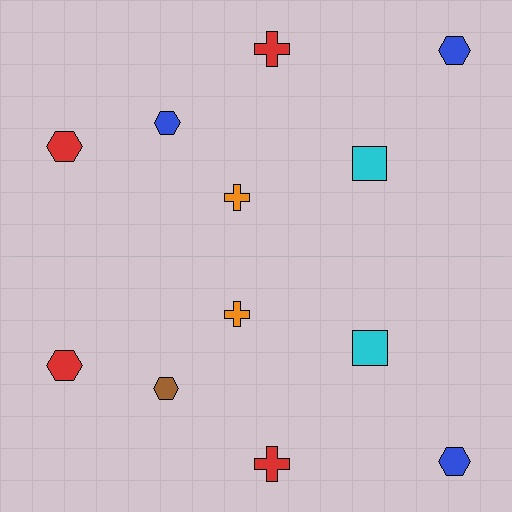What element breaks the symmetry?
The brown hexagon on the bottom side breaks the symmetry — its mirror counterpart is blue.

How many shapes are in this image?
There are 12 shapes in this image.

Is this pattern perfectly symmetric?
No, the pattern is not perfectly symmetric. The brown hexagon on the bottom side breaks the symmetry — its mirror counterpart is blue.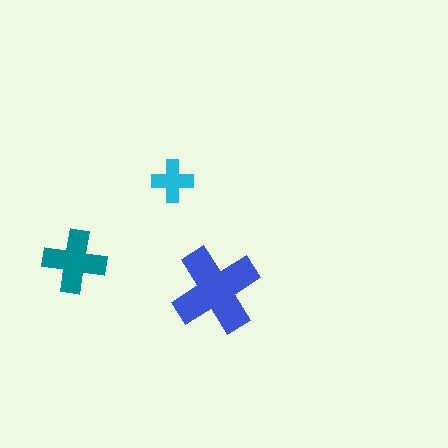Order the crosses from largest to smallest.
the blue one, the teal one, the cyan one.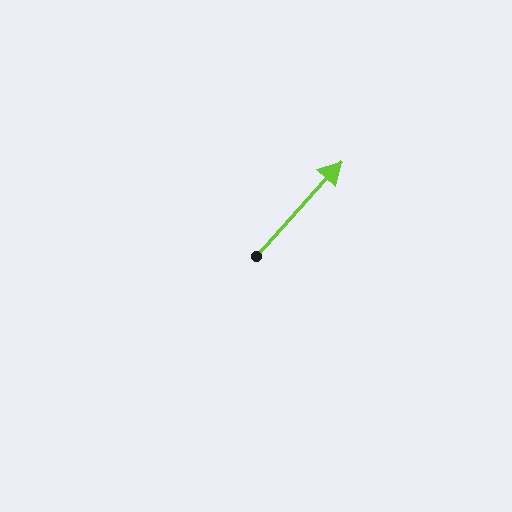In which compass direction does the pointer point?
Northeast.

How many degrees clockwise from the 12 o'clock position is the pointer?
Approximately 42 degrees.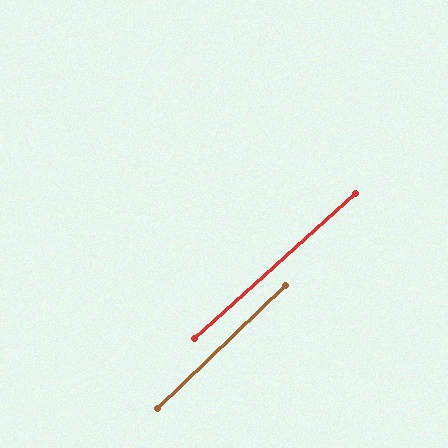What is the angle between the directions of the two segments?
Approximately 2 degrees.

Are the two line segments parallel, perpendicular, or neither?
Parallel — their directions differ by only 1.6°.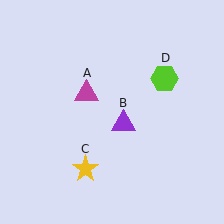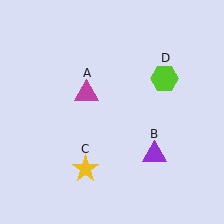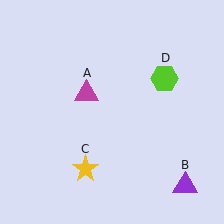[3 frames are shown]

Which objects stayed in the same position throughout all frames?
Magenta triangle (object A) and yellow star (object C) and lime hexagon (object D) remained stationary.